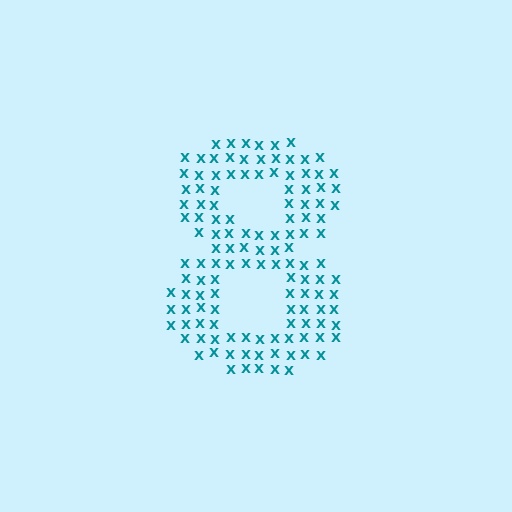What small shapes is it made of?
It is made of small letter X's.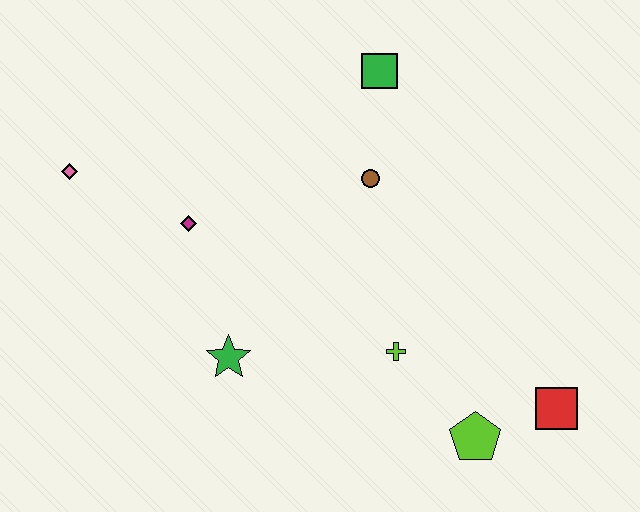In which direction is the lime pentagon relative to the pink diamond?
The lime pentagon is to the right of the pink diamond.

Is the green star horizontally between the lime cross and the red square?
No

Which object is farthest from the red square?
The pink diamond is farthest from the red square.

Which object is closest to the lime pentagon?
The red square is closest to the lime pentagon.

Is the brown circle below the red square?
No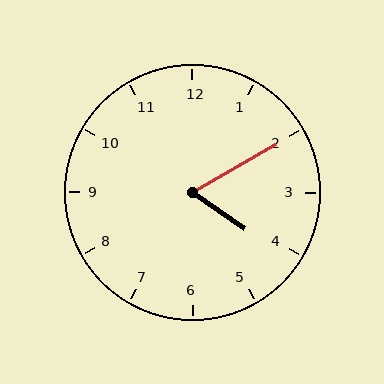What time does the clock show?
4:10.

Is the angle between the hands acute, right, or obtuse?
It is acute.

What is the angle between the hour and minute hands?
Approximately 65 degrees.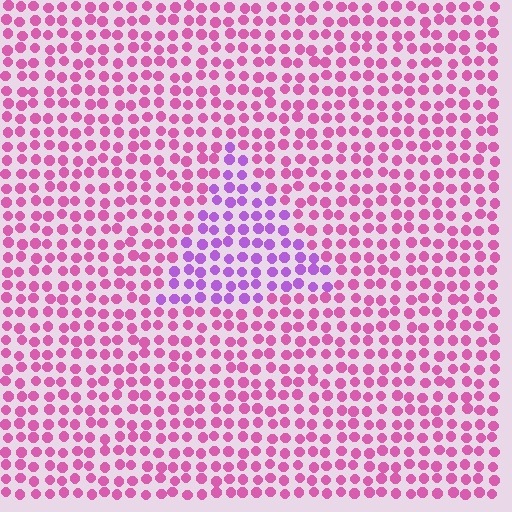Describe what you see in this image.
The image is filled with small pink elements in a uniform arrangement. A triangle-shaped region is visible where the elements are tinted to a slightly different hue, forming a subtle color boundary.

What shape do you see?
I see a triangle.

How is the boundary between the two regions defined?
The boundary is defined purely by a slight shift in hue (about 38 degrees). Spacing, size, and orientation are identical on both sides.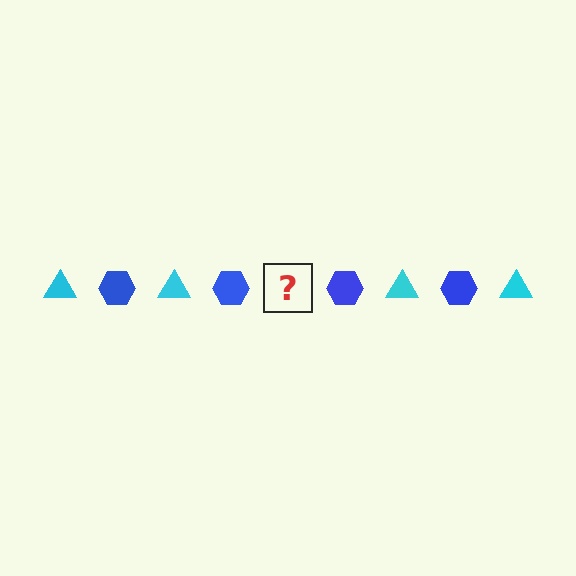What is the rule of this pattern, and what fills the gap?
The rule is that the pattern alternates between cyan triangle and blue hexagon. The gap should be filled with a cyan triangle.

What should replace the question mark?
The question mark should be replaced with a cyan triangle.